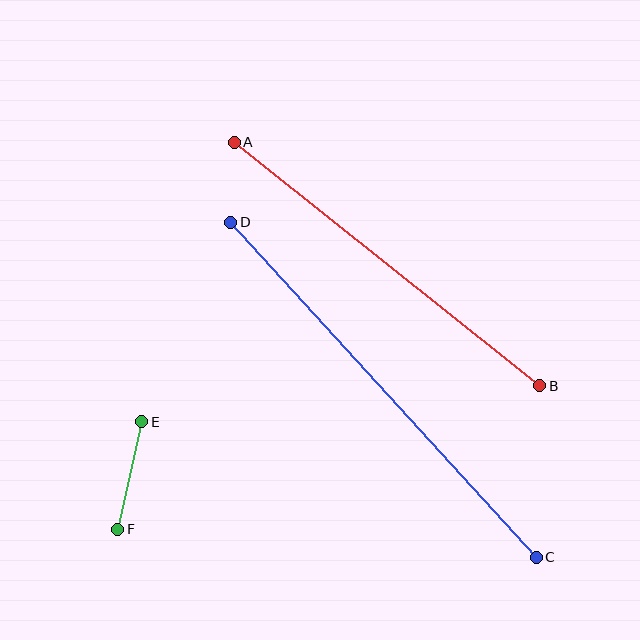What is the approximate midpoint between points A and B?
The midpoint is at approximately (387, 264) pixels.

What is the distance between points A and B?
The distance is approximately 391 pixels.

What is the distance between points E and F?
The distance is approximately 110 pixels.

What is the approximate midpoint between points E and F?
The midpoint is at approximately (130, 475) pixels.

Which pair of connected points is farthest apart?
Points C and D are farthest apart.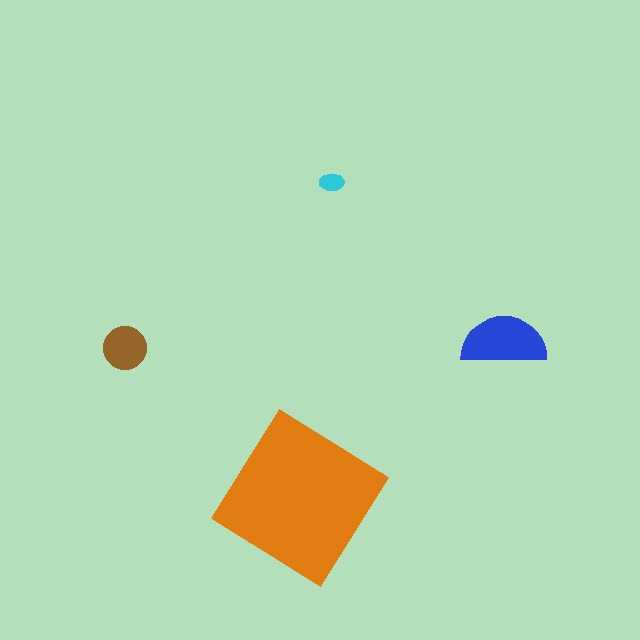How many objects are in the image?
There are 4 objects in the image.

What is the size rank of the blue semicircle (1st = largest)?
2nd.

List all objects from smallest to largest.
The cyan ellipse, the brown circle, the blue semicircle, the orange diamond.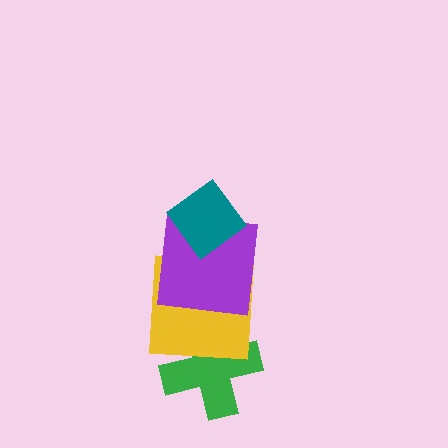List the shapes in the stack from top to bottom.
From top to bottom: the teal diamond, the purple square, the yellow square, the green cross.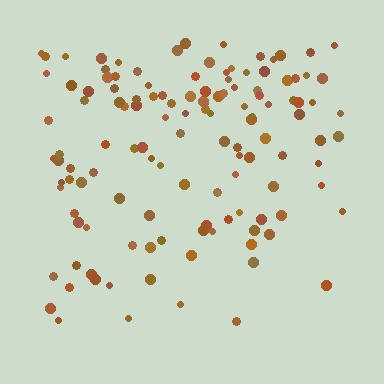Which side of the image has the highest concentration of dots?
The top.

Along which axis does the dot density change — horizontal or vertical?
Vertical.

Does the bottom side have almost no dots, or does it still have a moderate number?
Still a moderate number, just noticeably fewer than the top.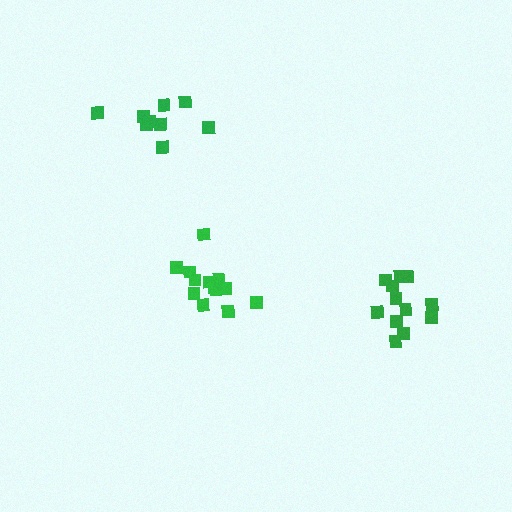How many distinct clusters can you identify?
There are 3 distinct clusters.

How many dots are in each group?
Group 1: 13 dots, Group 2: 9 dots, Group 3: 12 dots (34 total).